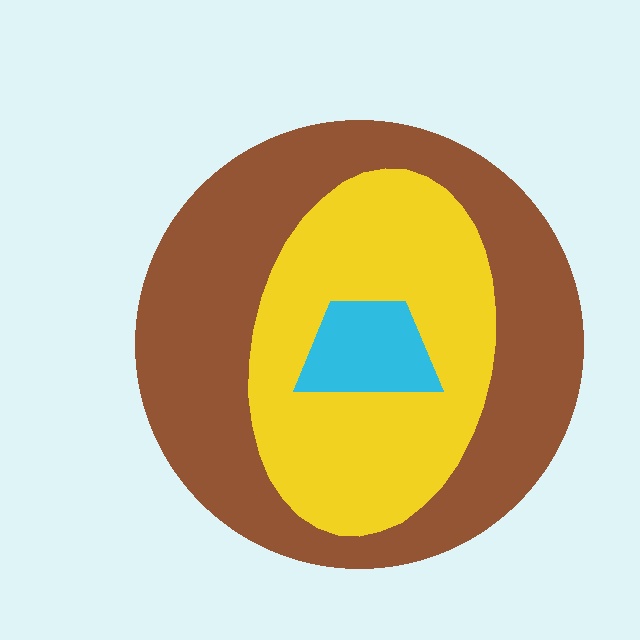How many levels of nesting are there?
3.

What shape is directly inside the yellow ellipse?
The cyan trapezoid.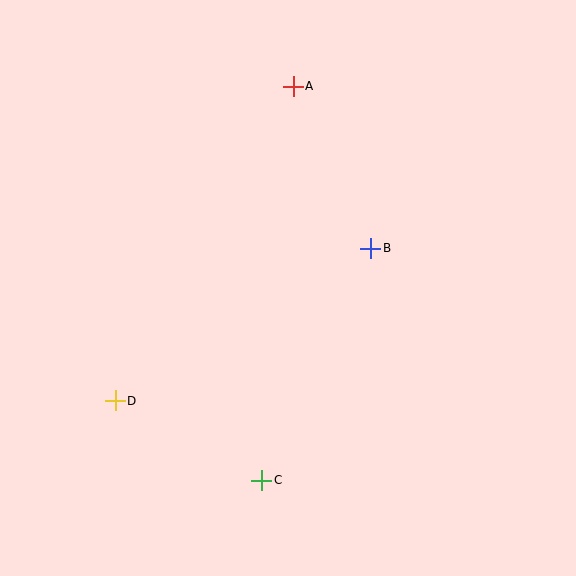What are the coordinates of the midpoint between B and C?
The midpoint between B and C is at (316, 364).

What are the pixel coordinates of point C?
Point C is at (262, 480).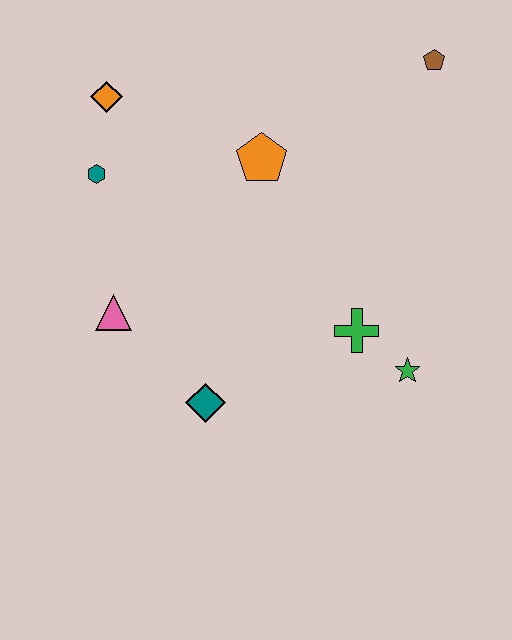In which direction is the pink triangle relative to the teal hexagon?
The pink triangle is below the teal hexagon.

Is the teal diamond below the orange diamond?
Yes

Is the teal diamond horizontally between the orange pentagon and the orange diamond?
Yes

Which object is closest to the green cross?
The green star is closest to the green cross.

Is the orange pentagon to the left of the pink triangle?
No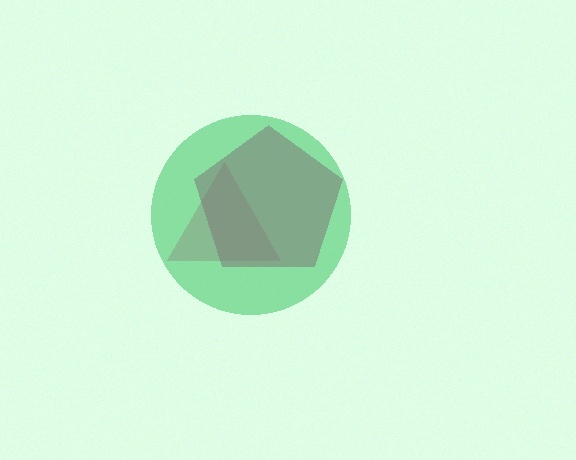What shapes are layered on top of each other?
The layered shapes are: a pink triangle, a magenta pentagon, a green circle.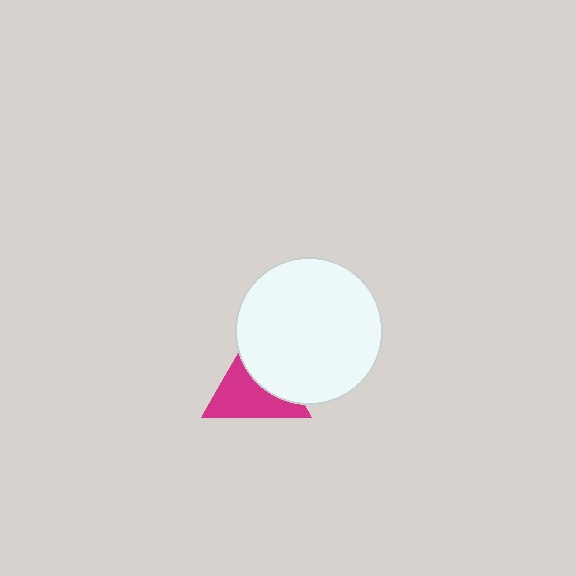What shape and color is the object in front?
The object in front is a white circle.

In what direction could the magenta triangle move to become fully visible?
The magenta triangle could move toward the lower-left. That would shift it out from behind the white circle entirely.